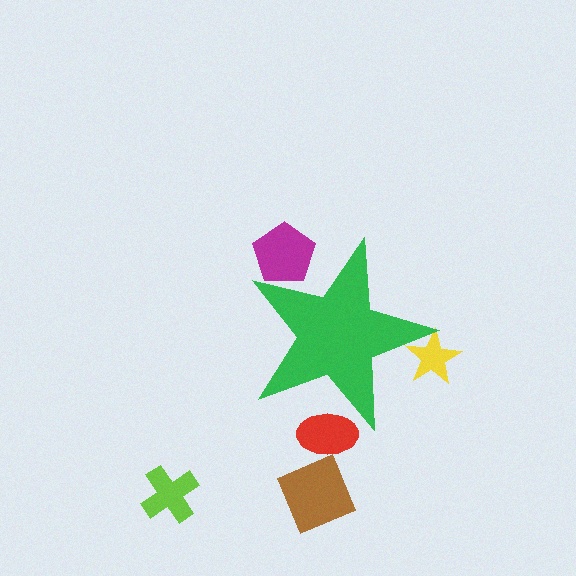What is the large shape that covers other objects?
A green star.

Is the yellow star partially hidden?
Yes, the yellow star is partially hidden behind the green star.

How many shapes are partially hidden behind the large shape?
3 shapes are partially hidden.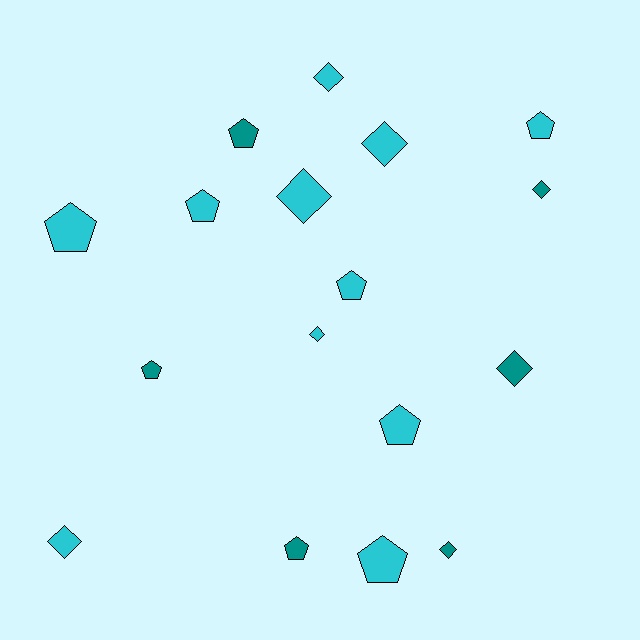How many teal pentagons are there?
There are 3 teal pentagons.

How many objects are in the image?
There are 17 objects.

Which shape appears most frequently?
Pentagon, with 9 objects.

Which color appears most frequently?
Cyan, with 11 objects.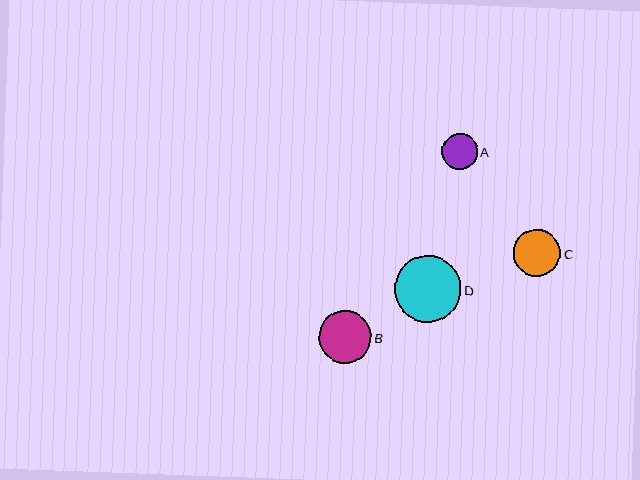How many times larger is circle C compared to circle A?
Circle C is approximately 1.3 times the size of circle A.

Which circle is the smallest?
Circle A is the smallest with a size of approximately 36 pixels.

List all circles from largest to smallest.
From largest to smallest: D, B, C, A.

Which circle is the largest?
Circle D is the largest with a size of approximately 66 pixels.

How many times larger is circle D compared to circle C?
Circle D is approximately 1.4 times the size of circle C.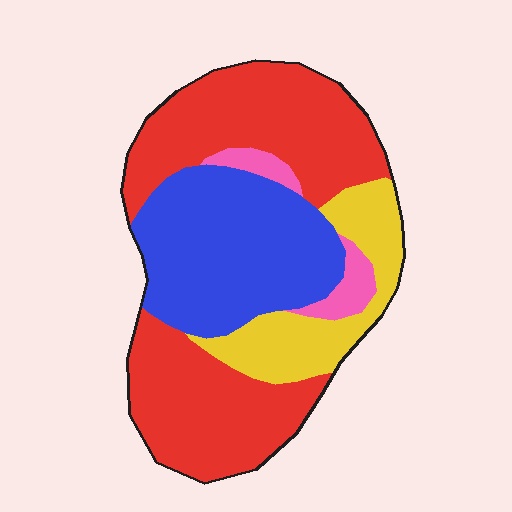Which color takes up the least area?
Pink, at roughly 5%.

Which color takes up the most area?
Red, at roughly 50%.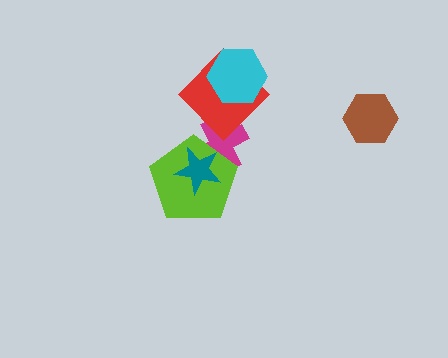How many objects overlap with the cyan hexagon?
1 object overlaps with the cyan hexagon.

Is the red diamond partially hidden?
Yes, it is partially covered by another shape.